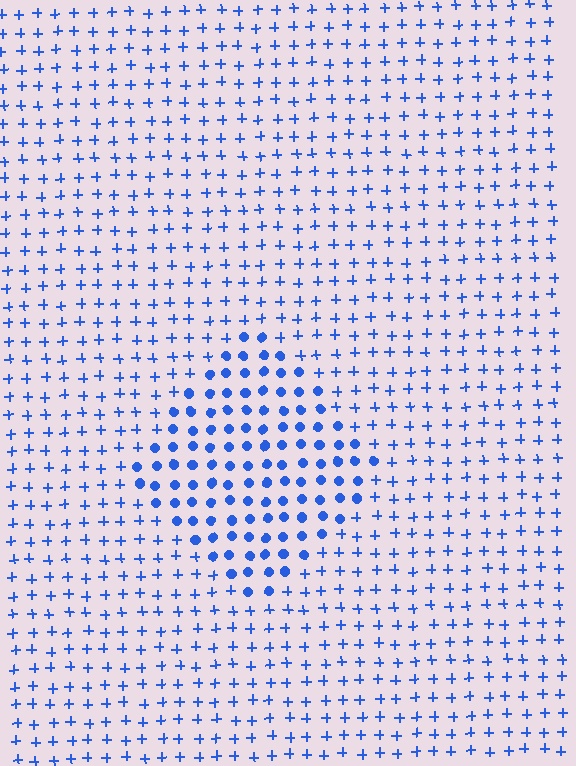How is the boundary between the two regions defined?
The boundary is defined by a change in element shape: circles inside vs. plus signs outside. All elements share the same color and spacing.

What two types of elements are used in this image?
The image uses circles inside the diamond region and plus signs outside it.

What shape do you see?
I see a diamond.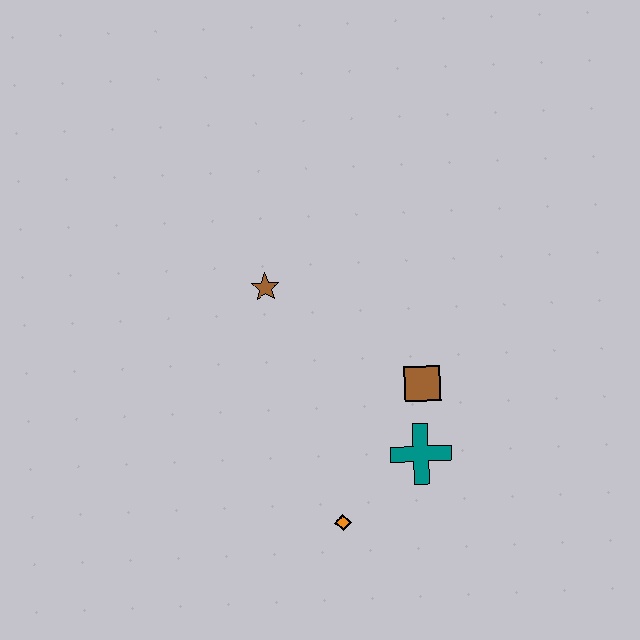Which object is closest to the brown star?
The brown square is closest to the brown star.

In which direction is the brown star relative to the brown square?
The brown star is to the left of the brown square.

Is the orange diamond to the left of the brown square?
Yes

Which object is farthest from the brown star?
The orange diamond is farthest from the brown star.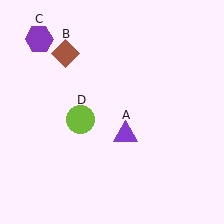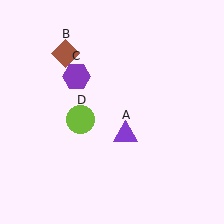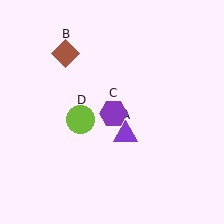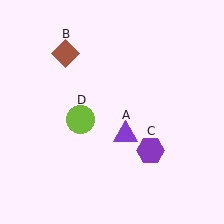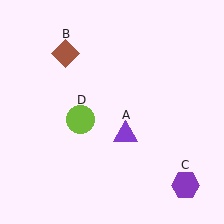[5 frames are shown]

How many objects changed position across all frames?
1 object changed position: purple hexagon (object C).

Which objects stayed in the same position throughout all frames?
Purple triangle (object A) and brown diamond (object B) and lime circle (object D) remained stationary.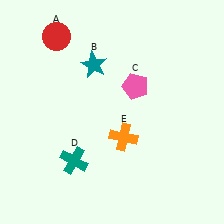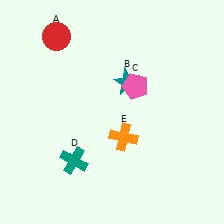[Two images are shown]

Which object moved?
The teal star (B) moved right.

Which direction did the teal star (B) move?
The teal star (B) moved right.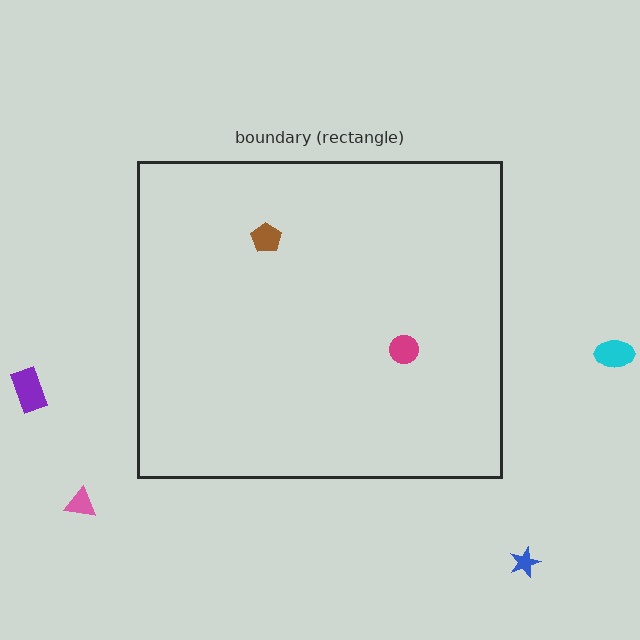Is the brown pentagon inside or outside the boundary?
Inside.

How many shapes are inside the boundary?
2 inside, 4 outside.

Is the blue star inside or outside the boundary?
Outside.